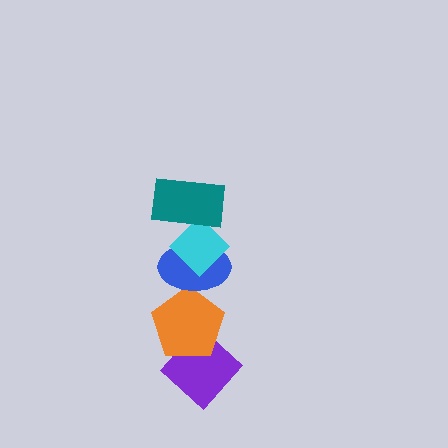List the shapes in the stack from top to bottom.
From top to bottom: the teal rectangle, the cyan diamond, the blue ellipse, the orange pentagon, the purple diamond.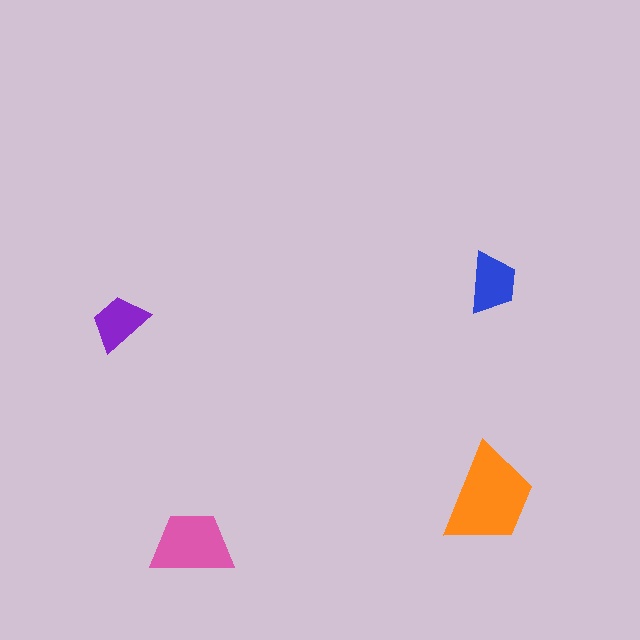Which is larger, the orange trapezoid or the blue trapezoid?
The orange one.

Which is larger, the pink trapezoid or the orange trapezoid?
The orange one.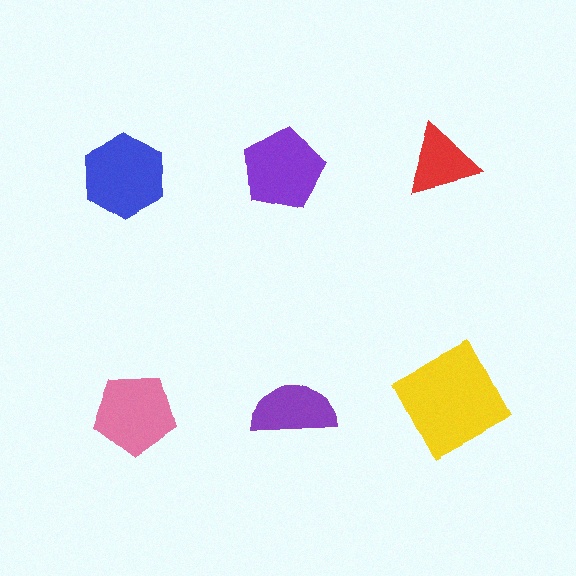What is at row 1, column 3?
A red triangle.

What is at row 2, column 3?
A yellow square.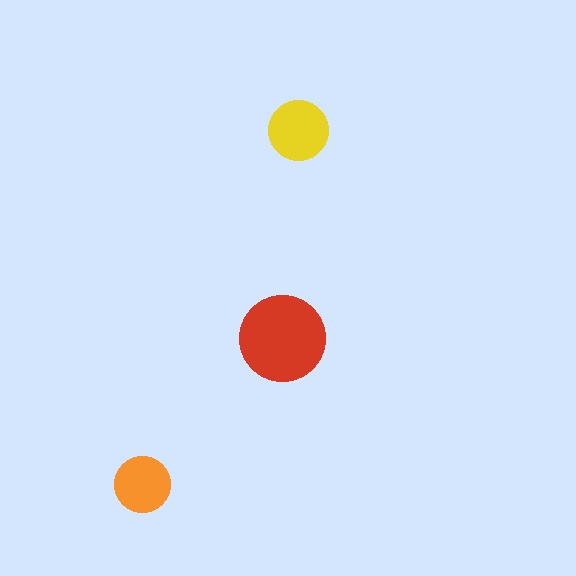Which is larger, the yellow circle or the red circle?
The red one.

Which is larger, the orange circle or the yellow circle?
The yellow one.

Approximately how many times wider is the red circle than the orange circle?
About 1.5 times wider.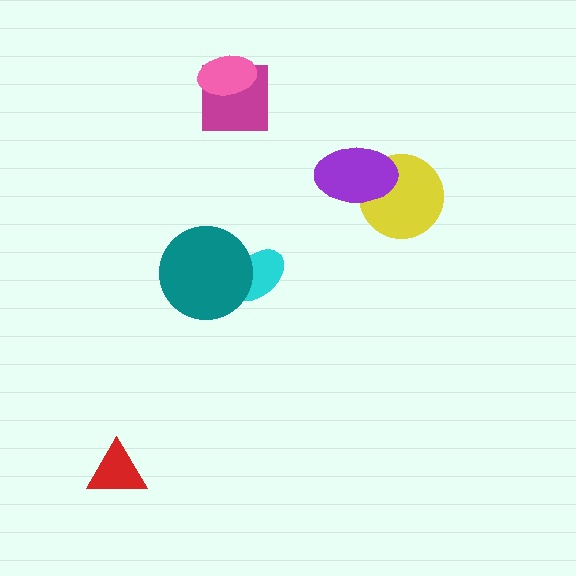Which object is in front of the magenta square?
The pink ellipse is in front of the magenta square.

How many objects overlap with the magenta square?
1 object overlaps with the magenta square.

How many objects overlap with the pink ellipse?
1 object overlaps with the pink ellipse.